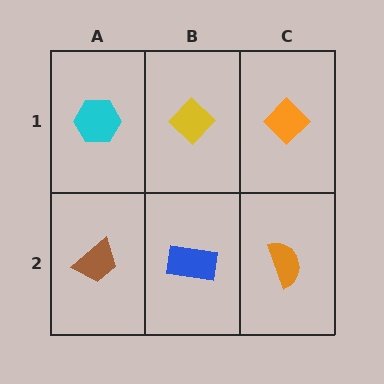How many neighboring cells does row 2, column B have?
3.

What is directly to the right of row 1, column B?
An orange diamond.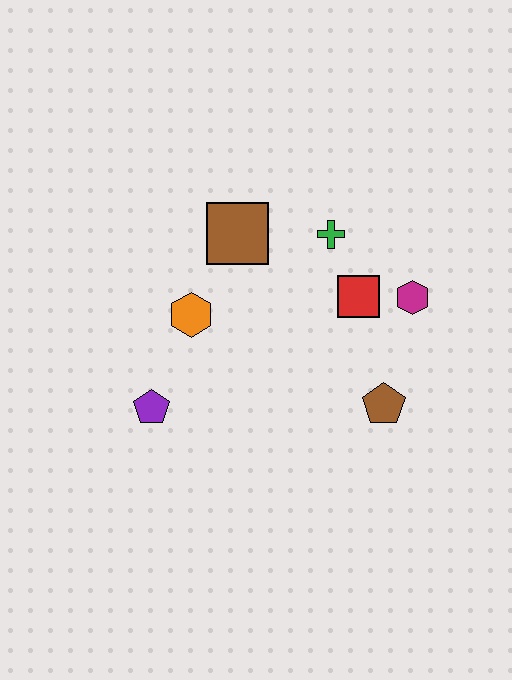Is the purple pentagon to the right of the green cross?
No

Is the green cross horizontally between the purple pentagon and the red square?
Yes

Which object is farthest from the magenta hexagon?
The purple pentagon is farthest from the magenta hexagon.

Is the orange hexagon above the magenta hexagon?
No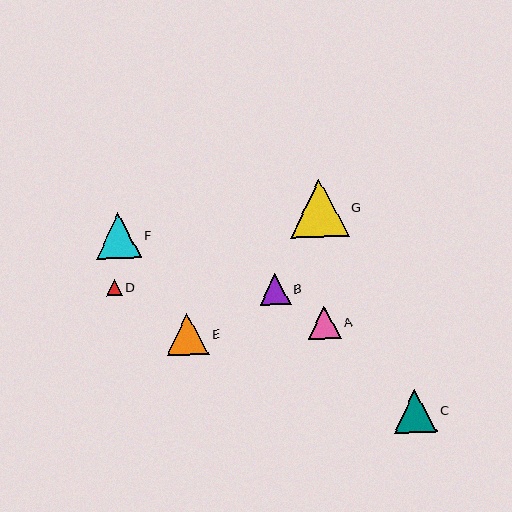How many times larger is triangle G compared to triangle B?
Triangle G is approximately 1.9 times the size of triangle B.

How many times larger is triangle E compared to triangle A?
Triangle E is approximately 1.3 times the size of triangle A.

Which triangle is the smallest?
Triangle D is the smallest with a size of approximately 16 pixels.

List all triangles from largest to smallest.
From largest to smallest: G, F, C, E, A, B, D.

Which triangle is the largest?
Triangle G is the largest with a size of approximately 58 pixels.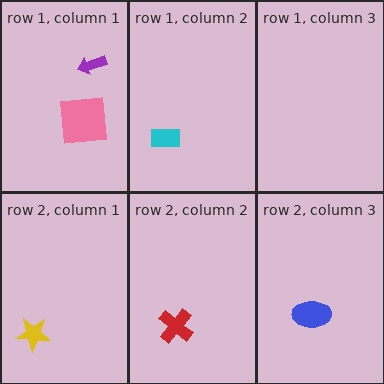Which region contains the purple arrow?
The row 1, column 1 region.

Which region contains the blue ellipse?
The row 2, column 3 region.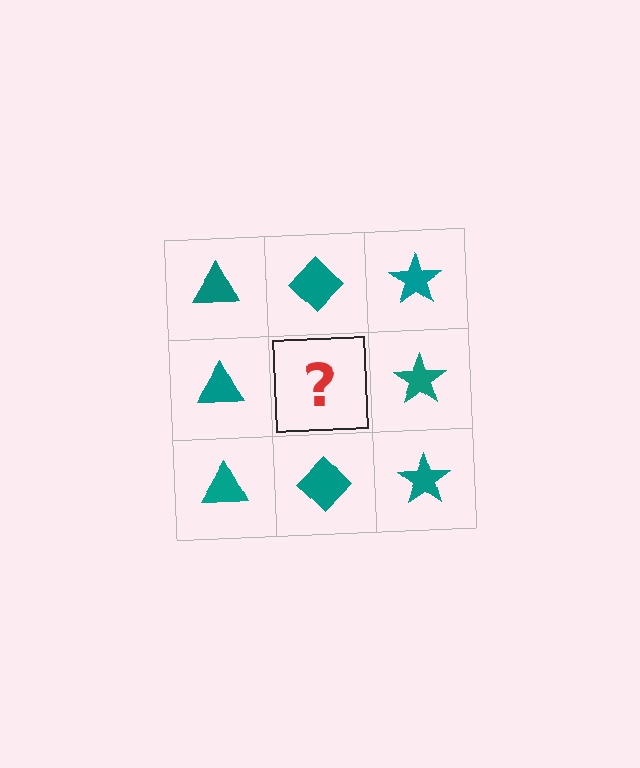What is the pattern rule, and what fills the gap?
The rule is that each column has a consistent shape. The gap should be filled with a teal diamond.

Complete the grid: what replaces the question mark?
The question mark should be replaced with a teal diamond.